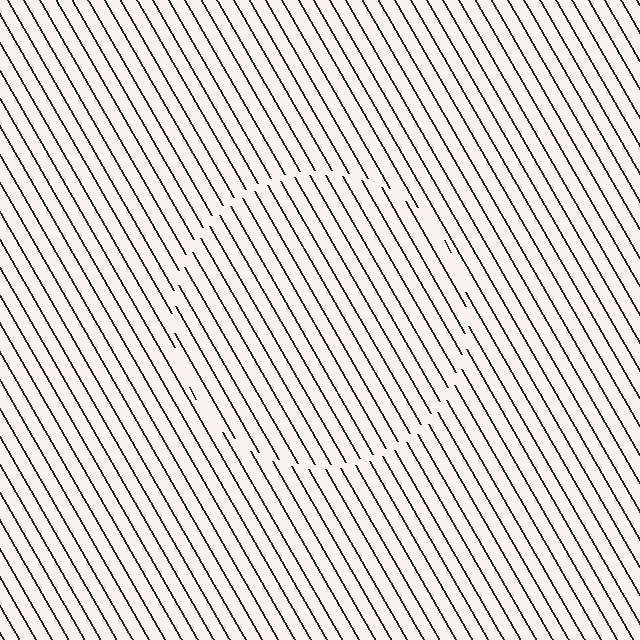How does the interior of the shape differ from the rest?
The interior of the shape contains the same grating, shifted by half a period — the contour is defined by the phase discontinuity where line-ends from the inner and outer gratings abut.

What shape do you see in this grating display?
An illusory circle. The interior of the shape contains the same grating, shifted by half a period — the contour is defined by the phase discontinuity where line-ends from the inner and outer gratings abut.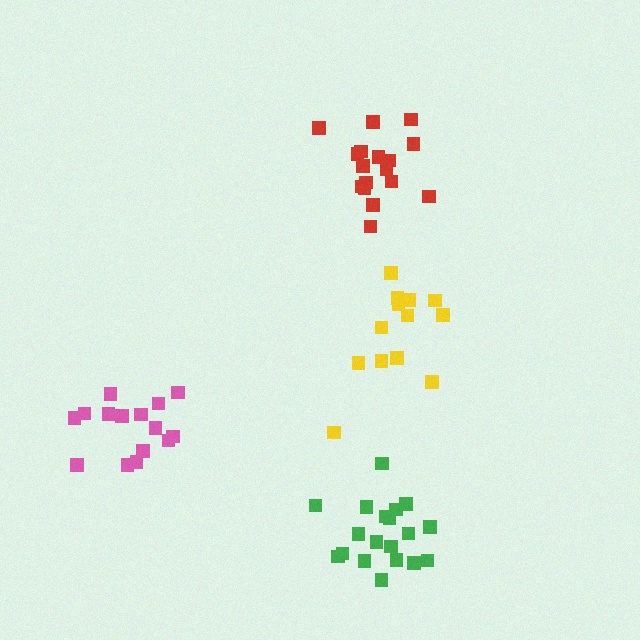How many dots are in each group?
Group 1: 17 dots, Group 2: 15 dots, Group 3: 19 dots, Group 4: 13 dots (64 total).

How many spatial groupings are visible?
There are 4 spatial groupings.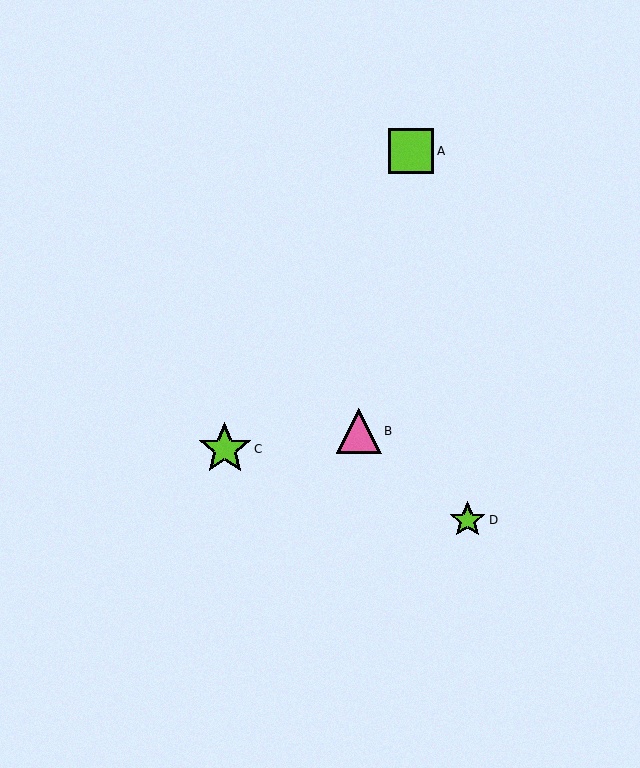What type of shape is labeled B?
Shape B is a pink triangle.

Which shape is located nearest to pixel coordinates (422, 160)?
The lime square (labeled A) at (411, 151) is nearest to that location.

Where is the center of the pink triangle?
The center of the pink triangle is at (359, 431).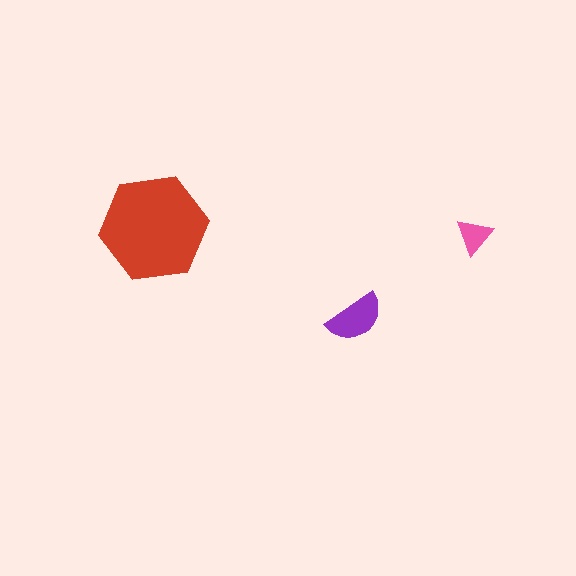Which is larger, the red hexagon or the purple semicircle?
The red hexagon.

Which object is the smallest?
The pink triangle.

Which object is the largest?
The red hexagon.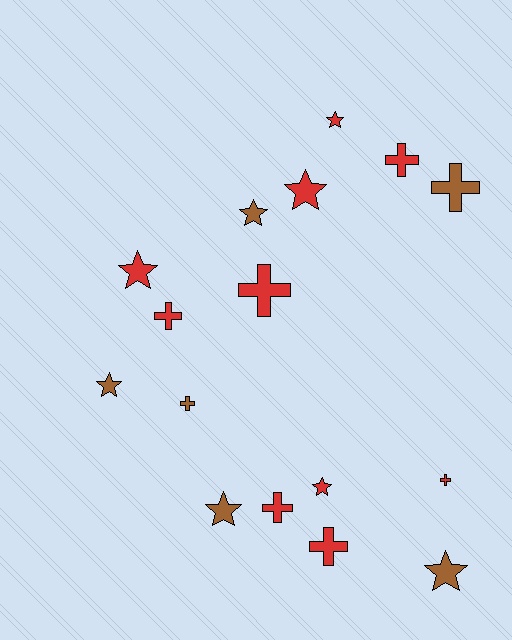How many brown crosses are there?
There are 2 brown crosses.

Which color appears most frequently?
Red, with 10 objects.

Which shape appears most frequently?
Star, with 8 objects.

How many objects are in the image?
There are 16 objects.